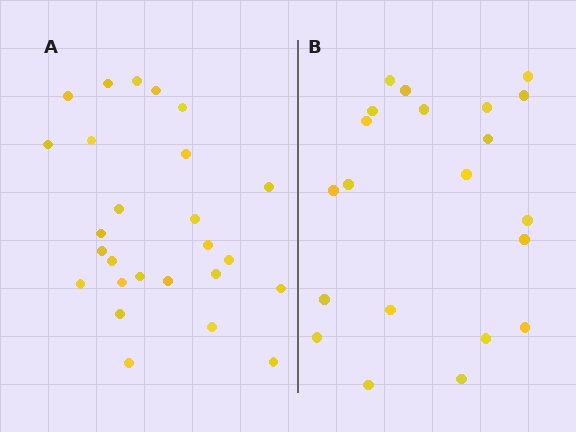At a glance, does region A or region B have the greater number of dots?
Region A (the left region) has more dots.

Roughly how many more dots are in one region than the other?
Region A has about 5 more dots than region B.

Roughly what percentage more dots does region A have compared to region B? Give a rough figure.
About 25% more.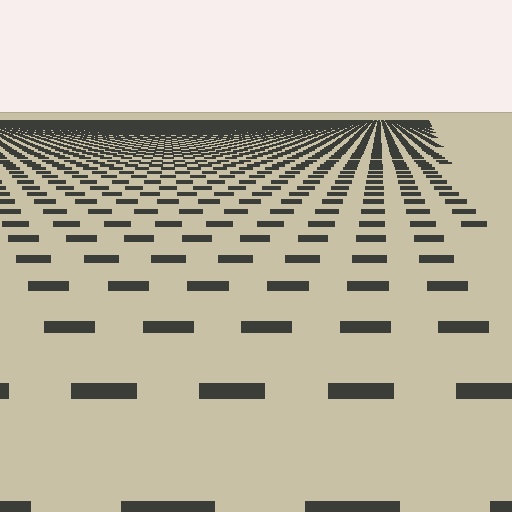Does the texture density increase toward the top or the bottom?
Density increases toward the top.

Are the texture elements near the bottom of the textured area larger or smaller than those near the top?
Larger. Near the bottom, elements are closer to the viewer and appear at a bigger on-screen size.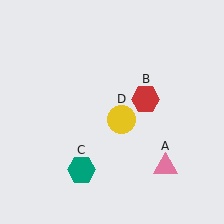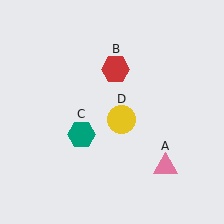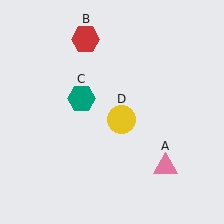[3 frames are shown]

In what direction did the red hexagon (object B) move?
The red hexagon (object B) moved up and to the left.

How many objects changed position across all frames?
2 objects changed position: red hexagon (object B), teal hexagon (object C).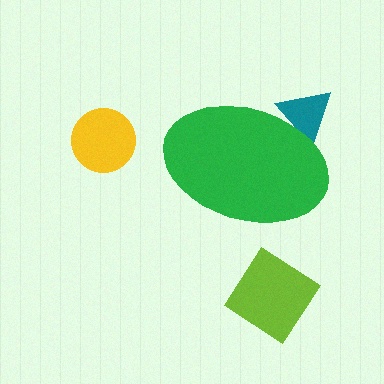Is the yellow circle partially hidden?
No, the yellow circle is fully visible.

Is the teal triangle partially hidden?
Yes, the teal triangle is partially hidden behind the green ellipse.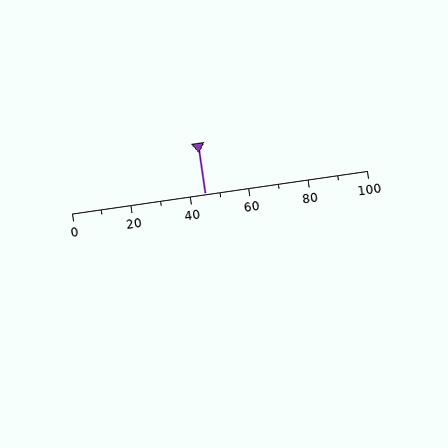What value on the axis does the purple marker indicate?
The marker indicates approximately 45.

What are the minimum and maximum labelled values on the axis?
The axis runs from 0 to 100.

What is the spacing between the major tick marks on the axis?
The major ticks are spaced 20 apart.